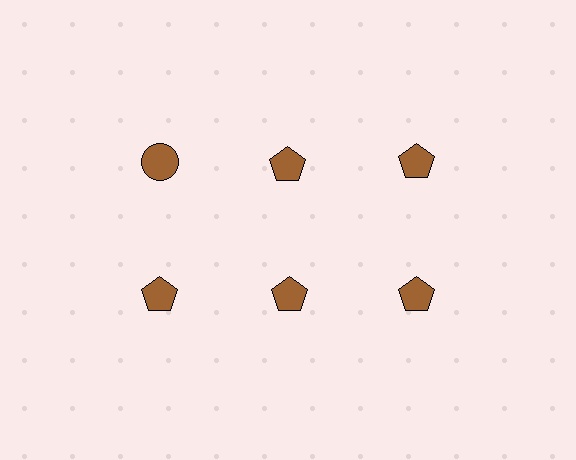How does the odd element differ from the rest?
It has a different shape: circle instead of pentagon.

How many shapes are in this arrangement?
There are 6 shapes arranged in a grid pattern.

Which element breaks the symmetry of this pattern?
The brown circle in the top row, leftmost column breaks the symmetry. All other shapes are brown pentagons.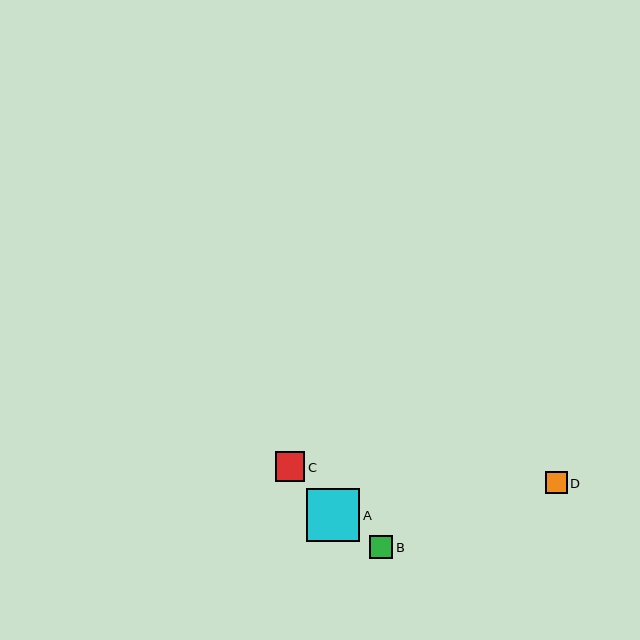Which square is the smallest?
Square D is the smallest with a size of approximately 22 pixels.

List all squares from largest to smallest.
From largest to smallest: A, C, B, D.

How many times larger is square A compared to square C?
Square A is approximately 1.8 times the size of square C.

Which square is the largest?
Square A is the largest with a size of approximately 53 pixels.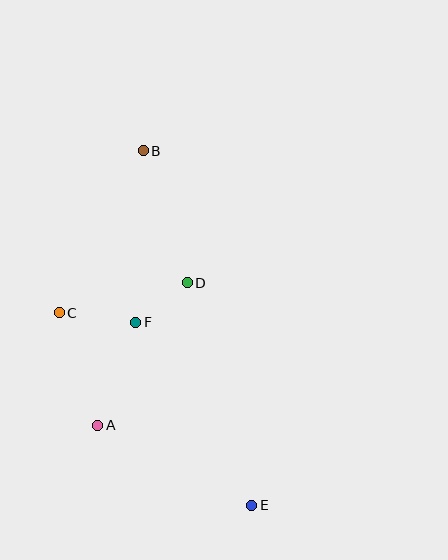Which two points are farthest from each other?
Points B and E are farthest from each other.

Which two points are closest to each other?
Points D and F are closest to each other.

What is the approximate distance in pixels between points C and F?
The distance between C and F is approximately 77 pixels.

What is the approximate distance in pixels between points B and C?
The distance between B and C is approximately 182 pixels.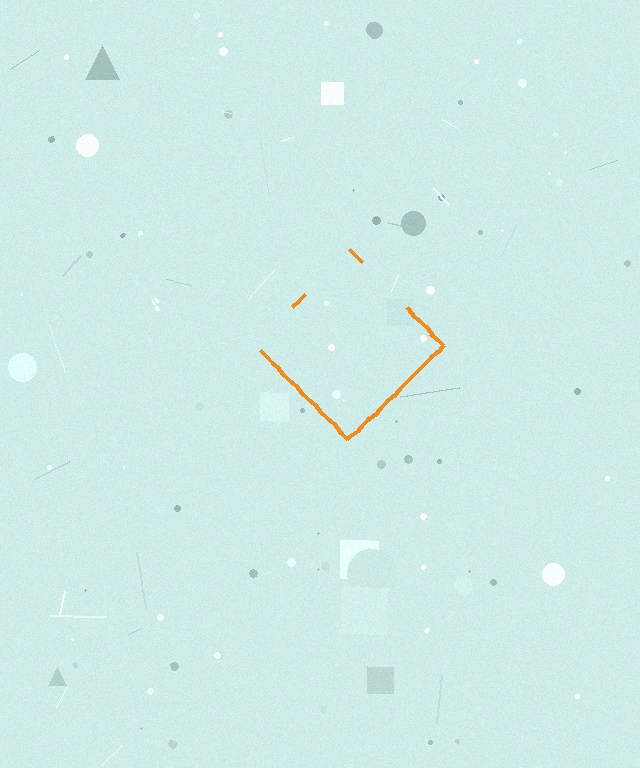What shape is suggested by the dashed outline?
The dashed outline suggests a diamond.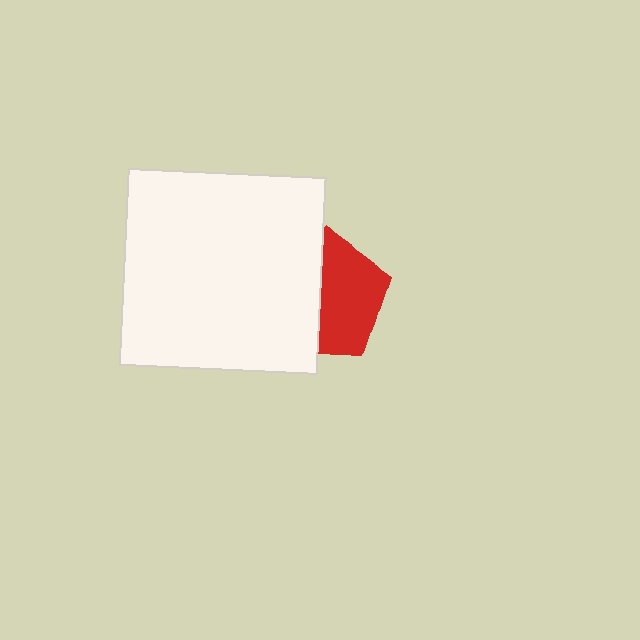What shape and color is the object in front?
The object in front is a white square.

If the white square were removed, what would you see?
You would see the complete red pentagon.